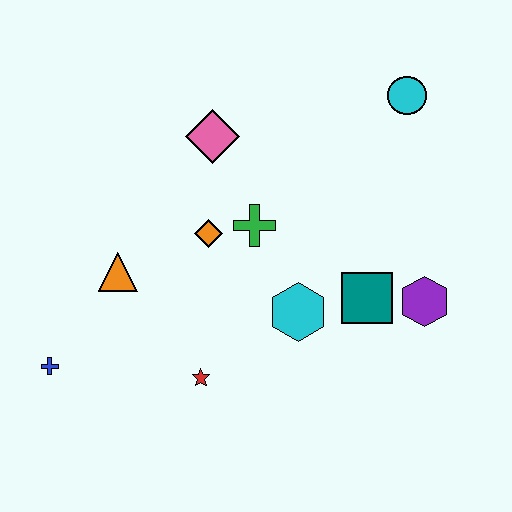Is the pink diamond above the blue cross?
Yes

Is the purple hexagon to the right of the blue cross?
Yes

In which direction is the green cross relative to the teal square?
The green cross is to the left of the teal square.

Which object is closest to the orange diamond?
The green cross is closest to the orange diamond.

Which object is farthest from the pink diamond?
The blue cross is farthest from the pink diamond.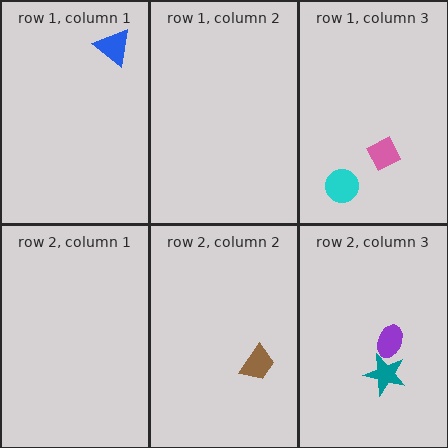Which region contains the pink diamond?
The row 1, column 3 region.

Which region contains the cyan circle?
The row 1, column 3 region.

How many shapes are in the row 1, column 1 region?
1.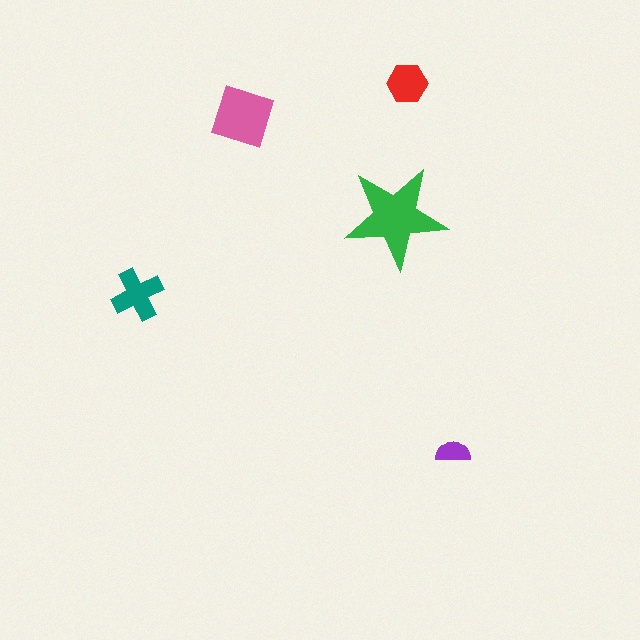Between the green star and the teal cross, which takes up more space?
The green star.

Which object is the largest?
The green star.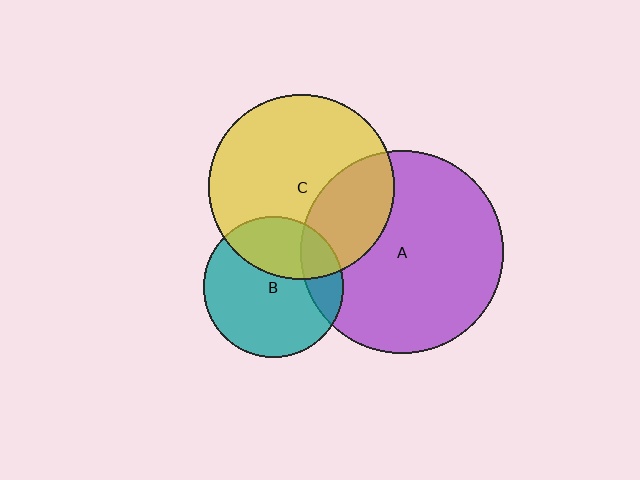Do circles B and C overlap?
Yes.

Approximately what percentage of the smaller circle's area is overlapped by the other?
Approximately 35%.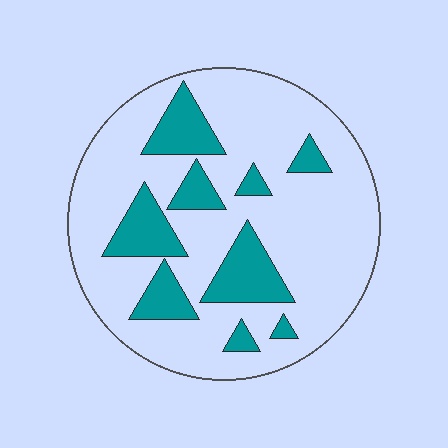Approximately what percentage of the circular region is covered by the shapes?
Approximately 20%.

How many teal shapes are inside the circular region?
9.